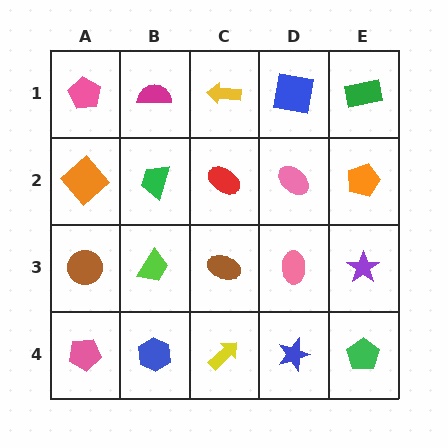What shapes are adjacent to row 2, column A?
A pink pentagon (row 1, column A), a brown circle (row 3, column A), a green trapezoid (row 2, column B).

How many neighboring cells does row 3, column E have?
3.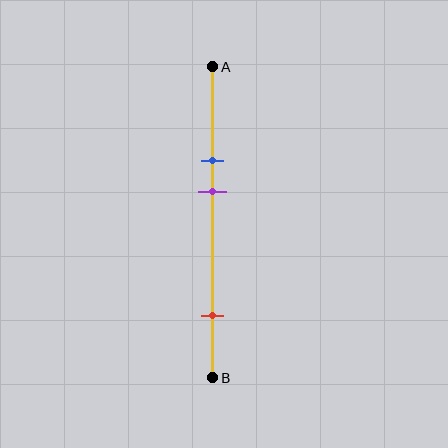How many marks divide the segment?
There are 3 marks dividing the segment.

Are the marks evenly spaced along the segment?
No, the marks are not evenly spaced.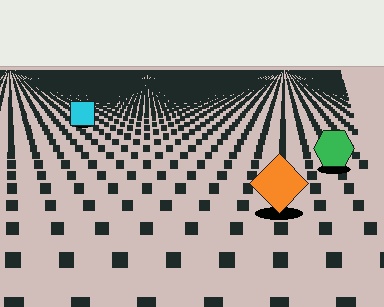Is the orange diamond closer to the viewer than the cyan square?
Yes. The orange diamond is closer — you can tell from the texture gradient: the ground texture is coarser near it.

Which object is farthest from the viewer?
The cyan square is farthest from the viewer. It appears smaller and the ground texture around it is denser.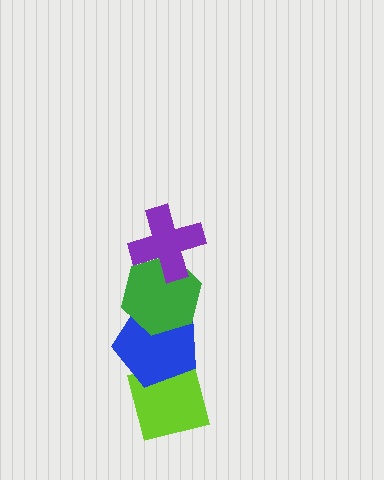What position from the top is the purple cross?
The purple cross is 1st from the top.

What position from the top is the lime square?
The lime square is 4th from the top.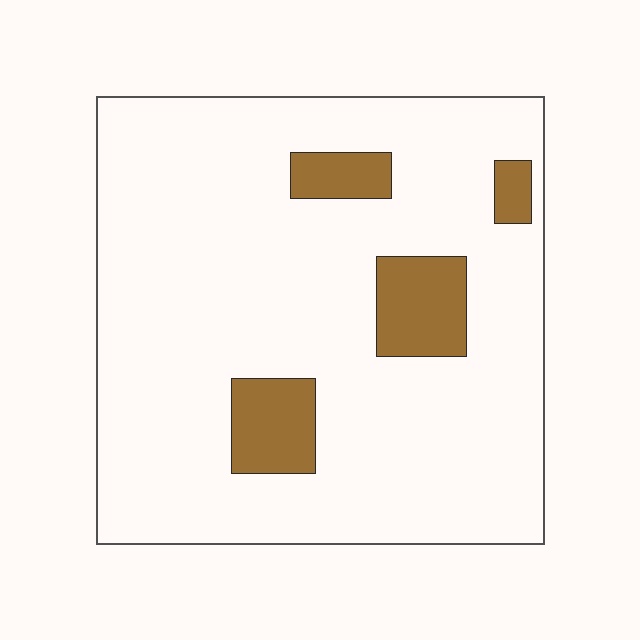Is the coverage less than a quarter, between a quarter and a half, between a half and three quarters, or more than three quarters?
Less than a quarter.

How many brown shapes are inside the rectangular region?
4.